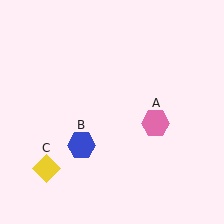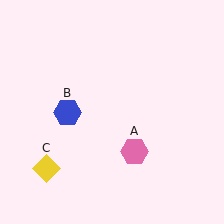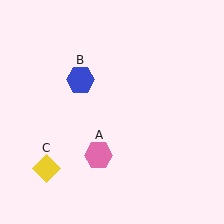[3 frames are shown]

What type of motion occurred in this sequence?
The pink hexagon (object A), blue hexagon (object B) rotated clockwise around the center of the scene.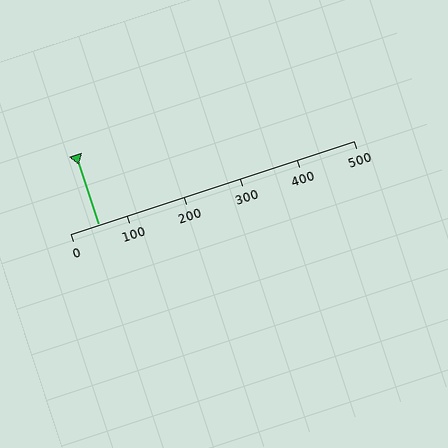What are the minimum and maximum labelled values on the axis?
The axis runs from 0 to 500.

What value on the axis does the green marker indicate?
The marker indicates approximately 50.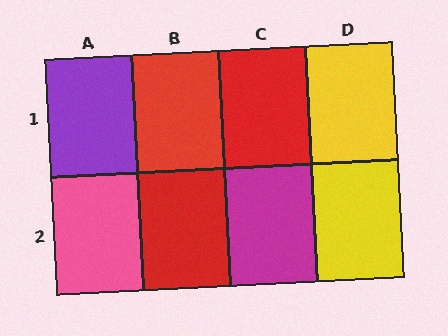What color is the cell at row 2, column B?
Red.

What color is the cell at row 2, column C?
Magenta.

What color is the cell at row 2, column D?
Yellow.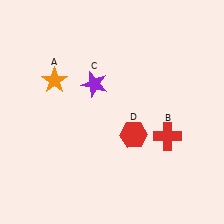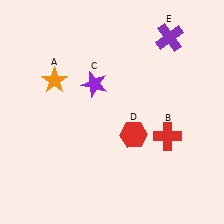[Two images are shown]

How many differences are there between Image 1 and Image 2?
There is 1 difference between the two images.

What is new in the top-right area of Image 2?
A purple cross (E) was added in the top-right area of Image 2.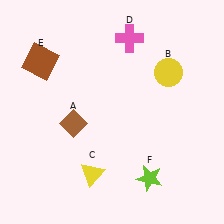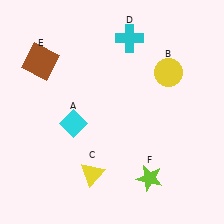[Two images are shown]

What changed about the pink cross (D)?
In Image 1, D is pink. In Image 2, it changed to cyan.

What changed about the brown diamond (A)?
In Image 1, A is brown. In Image 2, it changed to cyan.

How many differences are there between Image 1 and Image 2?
There are 2 differences between the two images.